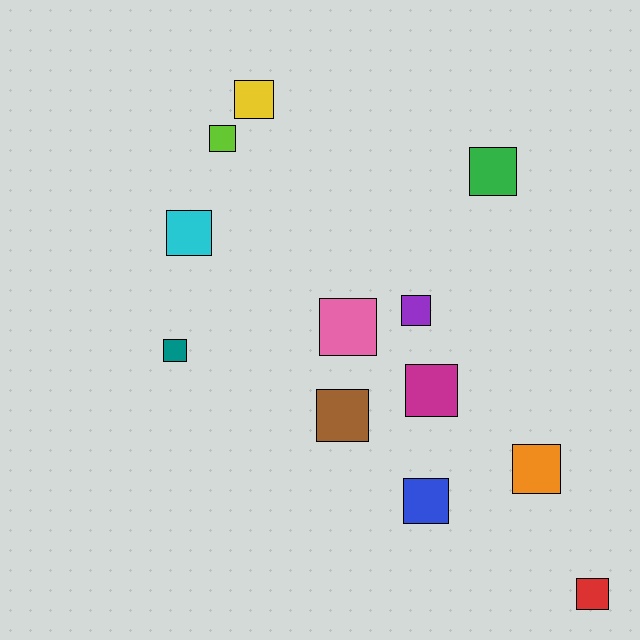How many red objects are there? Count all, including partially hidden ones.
There is 1 red object.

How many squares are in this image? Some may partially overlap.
There are 12 squares.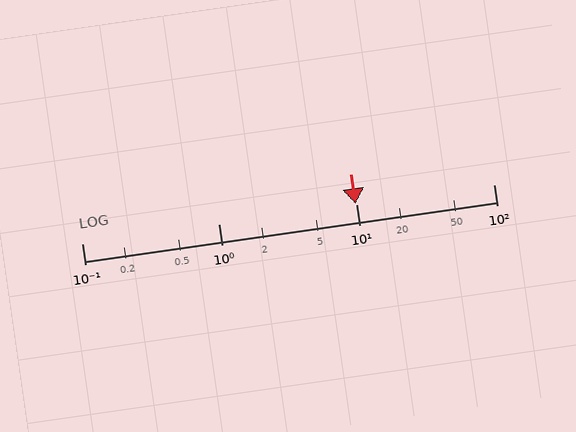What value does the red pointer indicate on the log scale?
The pointer indicates approximately 9.9.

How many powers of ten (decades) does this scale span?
The scale spans 3 decades, from 0.1 to 100.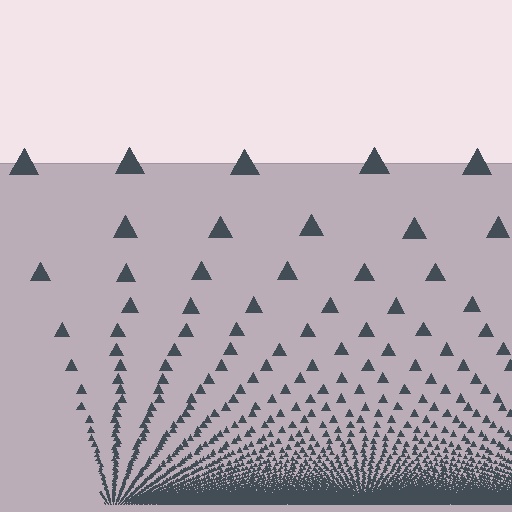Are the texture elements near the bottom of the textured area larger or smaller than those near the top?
Smaller. The gradient is inverted — elements near the bottom are smaller and denser.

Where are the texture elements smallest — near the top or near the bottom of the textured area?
Near the bottom.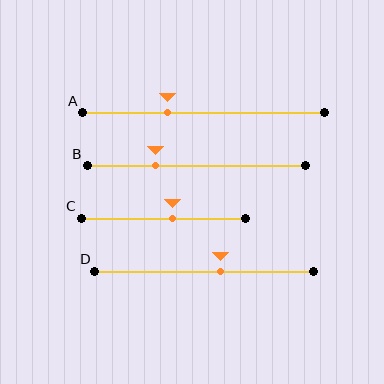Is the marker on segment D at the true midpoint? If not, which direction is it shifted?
No, the marker on segment D is shifted to the right by about 8% of the segment length.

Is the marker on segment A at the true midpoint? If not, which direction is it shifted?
No, the marker on segment A is shifted to the left by about 15% of the segment length.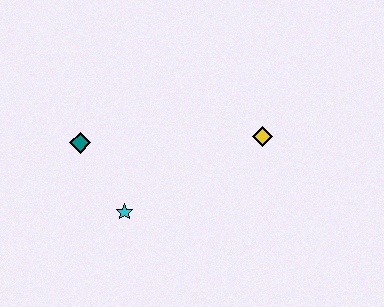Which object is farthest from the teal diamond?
The yellow diamond is farthest from the teal diamond.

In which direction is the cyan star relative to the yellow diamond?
The cyan star is to the left of the yellow diamond.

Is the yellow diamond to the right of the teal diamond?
Yes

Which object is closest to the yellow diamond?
The cyan star is closest to the yellow diamond.